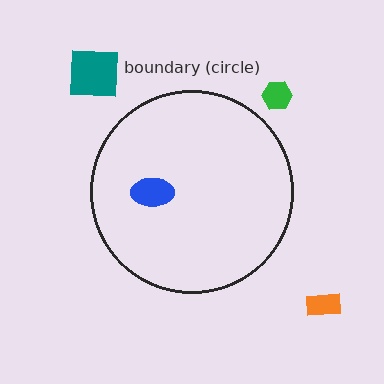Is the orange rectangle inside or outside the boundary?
Outside.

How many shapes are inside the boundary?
1 inside, 3 outside.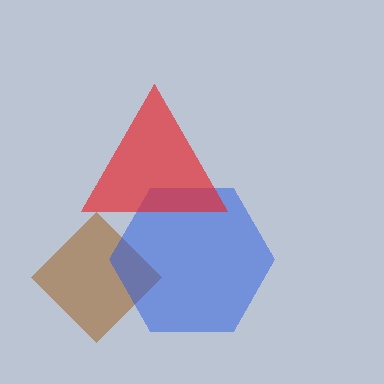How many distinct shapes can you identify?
There are 3 distinct shapes: a brown diamond, a blue hexagon, a red triangle.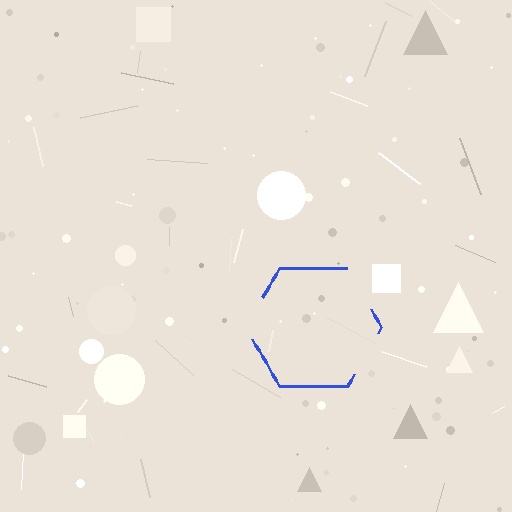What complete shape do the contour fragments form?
The contour fragments form a hexagon.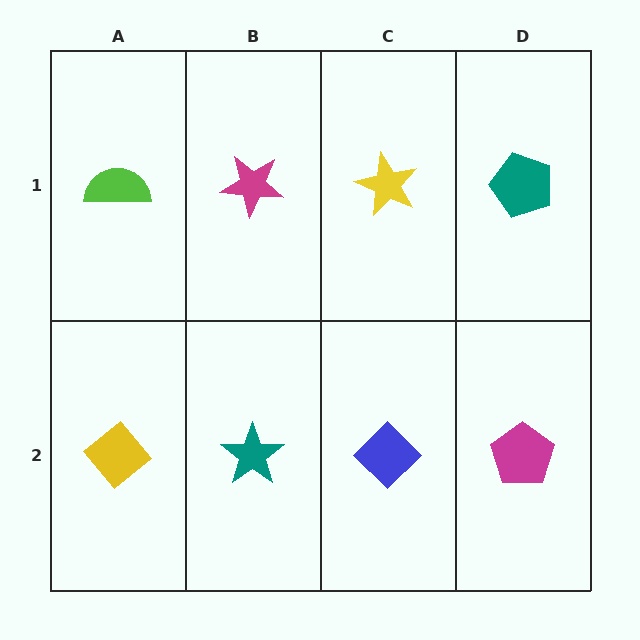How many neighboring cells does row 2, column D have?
2.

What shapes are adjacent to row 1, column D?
A magenta pentagon (row 2, column D), a yellow star (row 1, column C).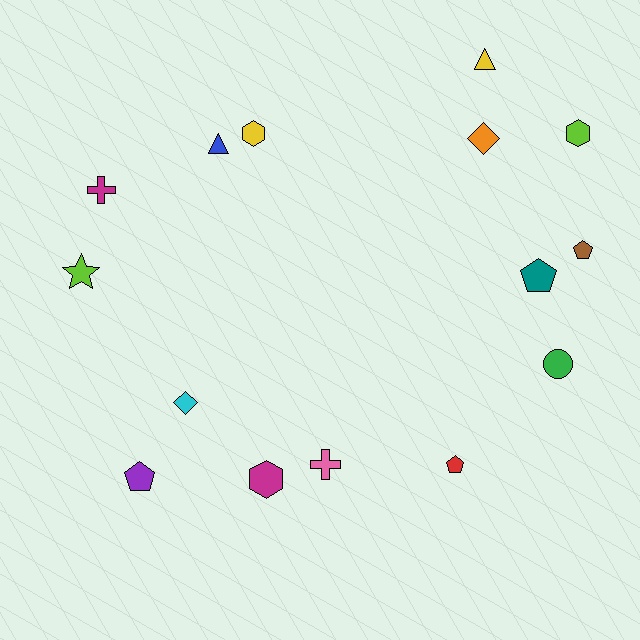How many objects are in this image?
There are 15 objects.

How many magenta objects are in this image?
There are 2 magenta objects.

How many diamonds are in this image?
There are 2 diamonds.